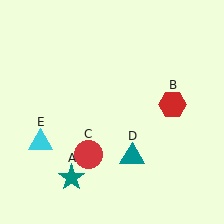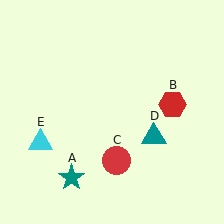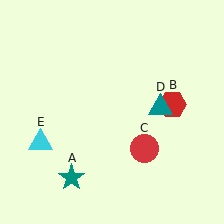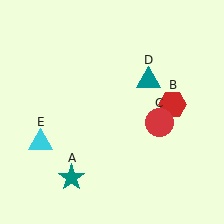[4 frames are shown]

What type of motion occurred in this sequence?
The red circle (object C), teal triangle (object D) rotated counterclockwise around the center of the scene.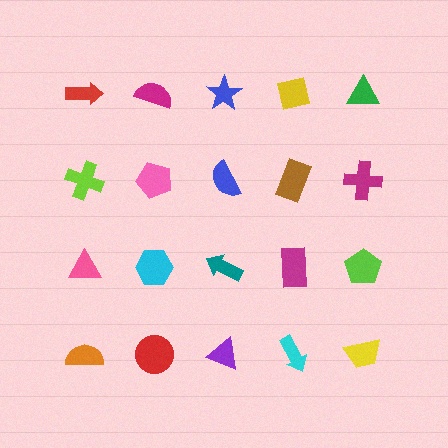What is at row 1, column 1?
A red arrow.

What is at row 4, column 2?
A red circle.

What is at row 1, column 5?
A green triangle.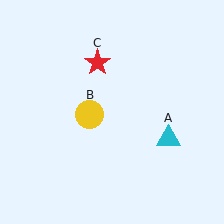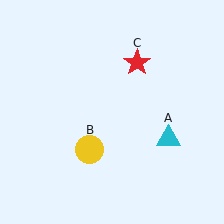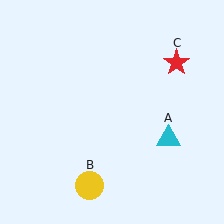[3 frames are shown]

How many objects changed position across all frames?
2 objects changed position: yellow circle (object B), red star (object C).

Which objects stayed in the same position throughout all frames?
Cyan triangle (object A) remained stationary.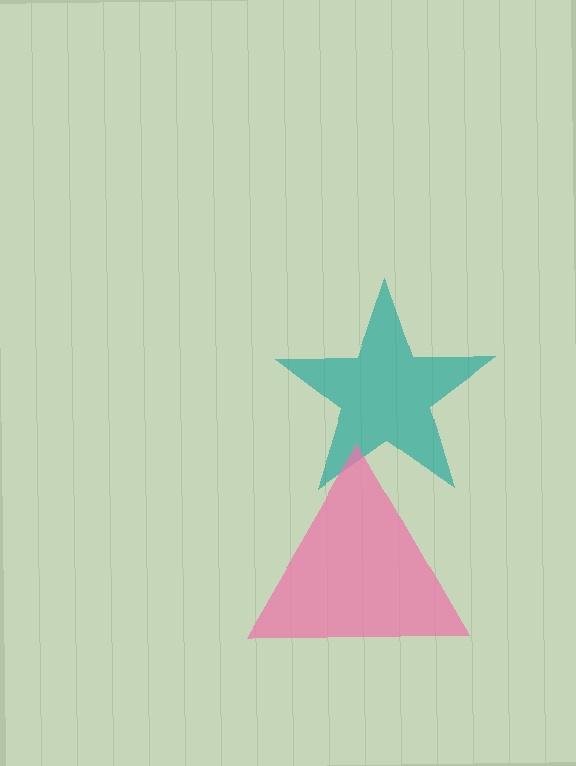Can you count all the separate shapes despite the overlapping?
Yes, there are 2 separate shapes.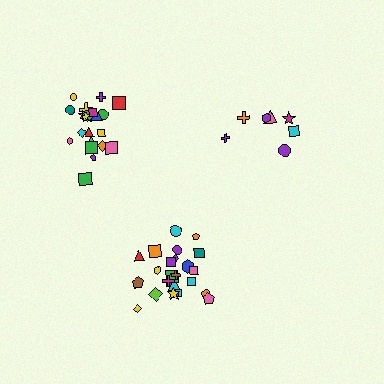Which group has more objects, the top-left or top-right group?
The top-left group.